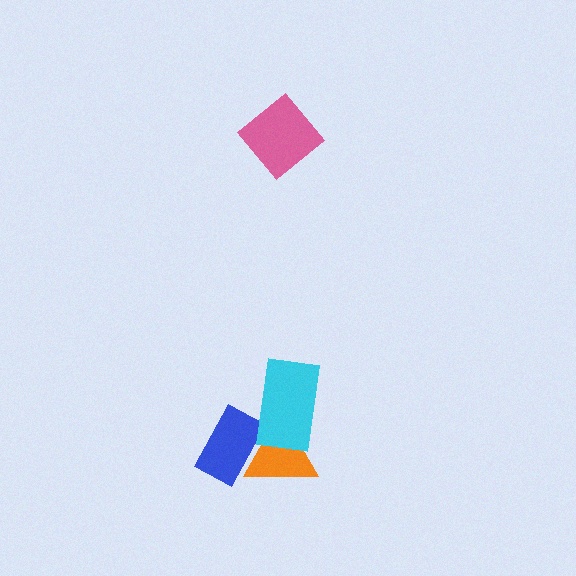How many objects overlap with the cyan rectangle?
2 objects overlap with the cyan rectangle.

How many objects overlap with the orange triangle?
2 objects overlap with the orange triangle.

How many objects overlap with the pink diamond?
0 objects overlap with the pink diamond.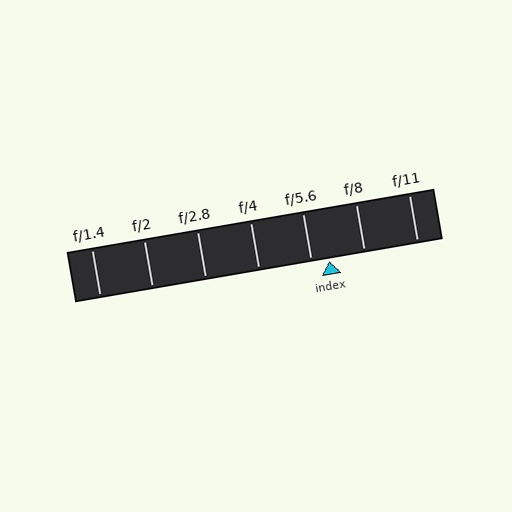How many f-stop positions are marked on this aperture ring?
There are 7 f-stop positions marked.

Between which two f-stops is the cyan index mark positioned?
The index mark is between f/5.6 and f/8.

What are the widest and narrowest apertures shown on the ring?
The widest aperture shown is f/1.4 and the narrowest is f/11.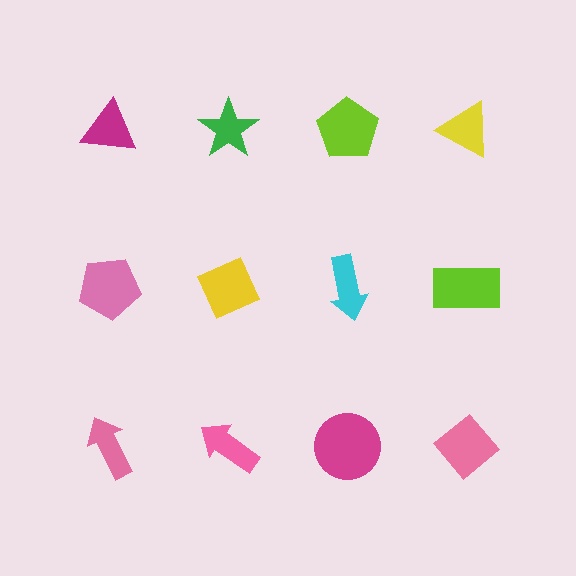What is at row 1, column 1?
A magenta triangle.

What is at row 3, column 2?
A pink arrow.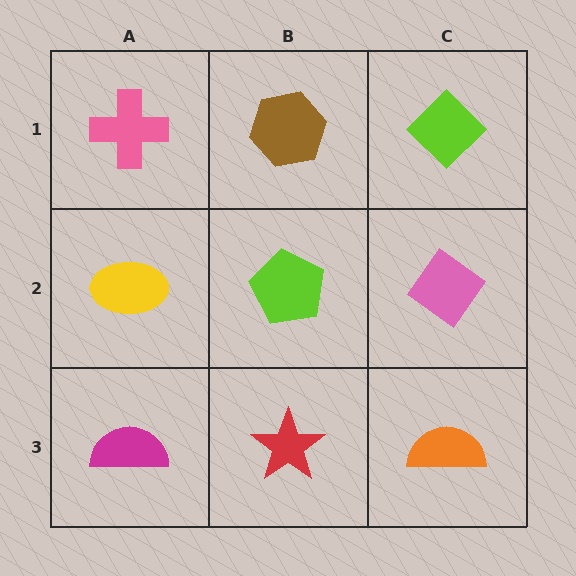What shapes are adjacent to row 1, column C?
A pink diamond (row 2, column C), a brown hexagon (row 1, column B).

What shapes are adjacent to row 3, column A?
A yellow ellipse (row 2, column A), a red star (row 3, column B).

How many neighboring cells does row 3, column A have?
2.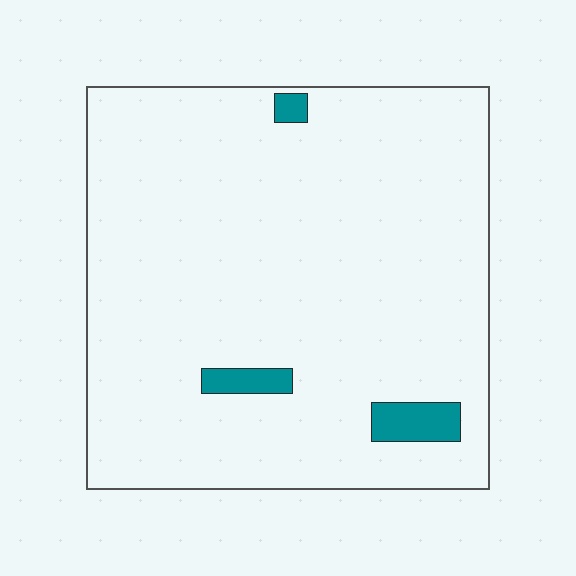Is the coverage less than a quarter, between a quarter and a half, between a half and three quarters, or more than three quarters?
Less than a quarter.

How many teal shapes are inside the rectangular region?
3.